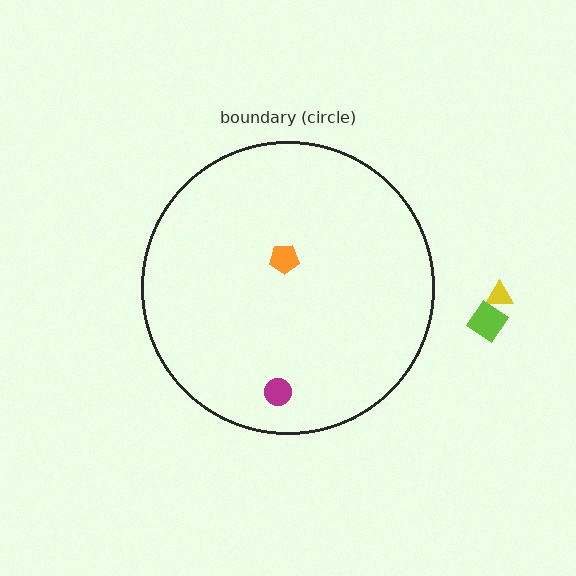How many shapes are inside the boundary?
2 inside, 2 outside.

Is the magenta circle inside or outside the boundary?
Inside.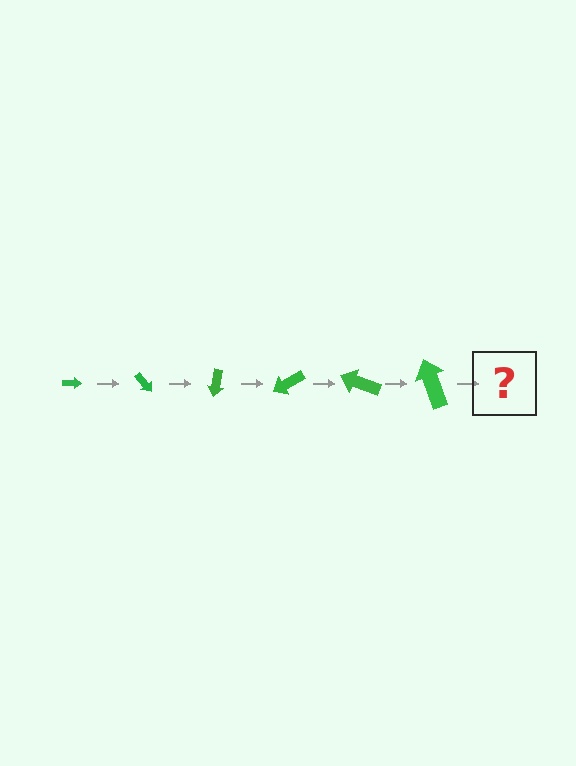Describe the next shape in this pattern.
It should be an arrow, larger than the previous one and rotated 300 degrees from the start.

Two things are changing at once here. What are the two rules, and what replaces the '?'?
The two rules are that the arrow grows larger each step and it rotates 50 degrees each step. The '?' should be an arrow, larger than the previous one and rotated 300 degrees from the start.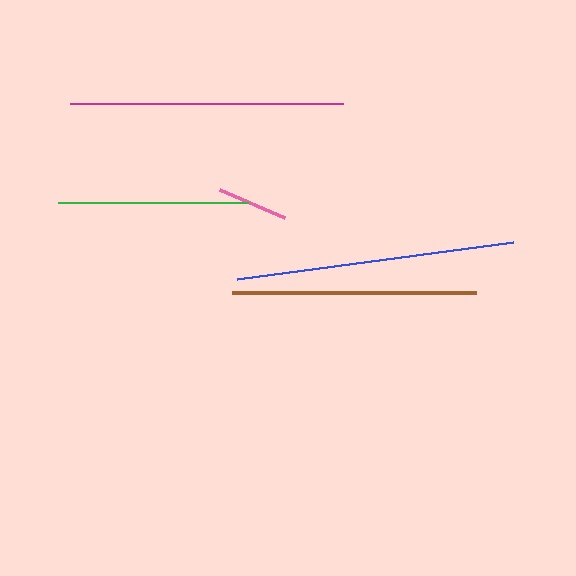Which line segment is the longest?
The blue line is the longest at approximately 278 pixels.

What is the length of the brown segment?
The brown segment is approximately 244 pixels long.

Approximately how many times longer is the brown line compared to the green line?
The brown line is approximately 1.3 times the length of the green line.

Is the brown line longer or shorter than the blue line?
The blue line is longer than the brown line.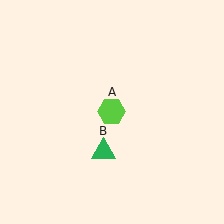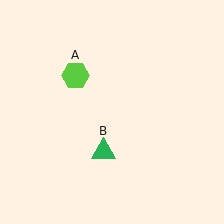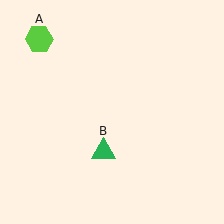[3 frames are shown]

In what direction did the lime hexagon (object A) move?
The lime hexagon (object A) moved up and to the left.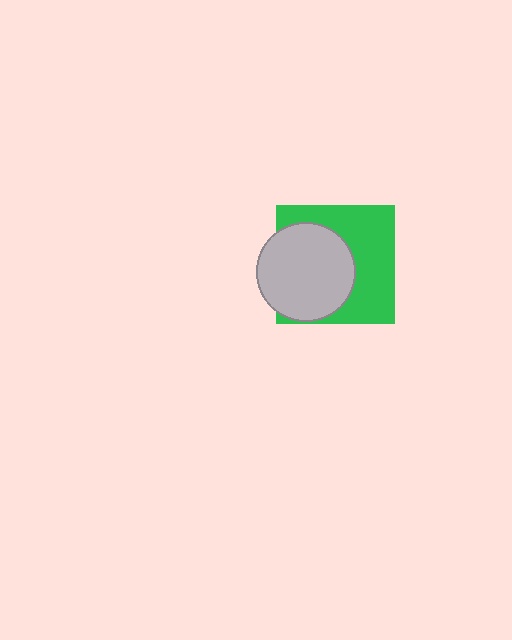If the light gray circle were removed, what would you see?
You would see the complete green square.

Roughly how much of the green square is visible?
About half of it is visible (roughly 52%).